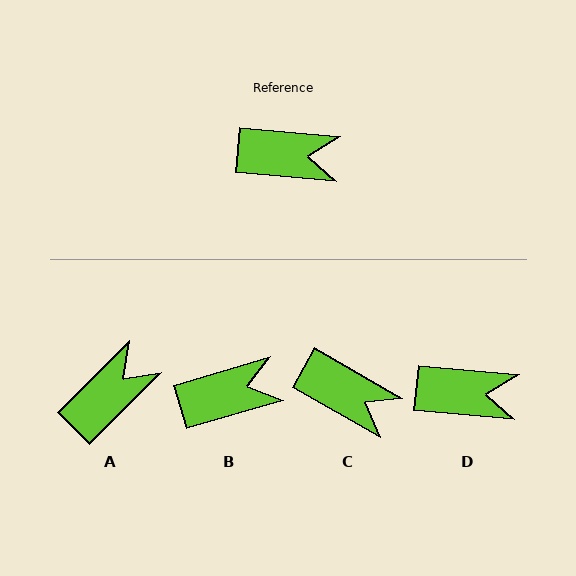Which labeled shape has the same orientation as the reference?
D.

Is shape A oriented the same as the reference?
No, it is off by about 50 degrees.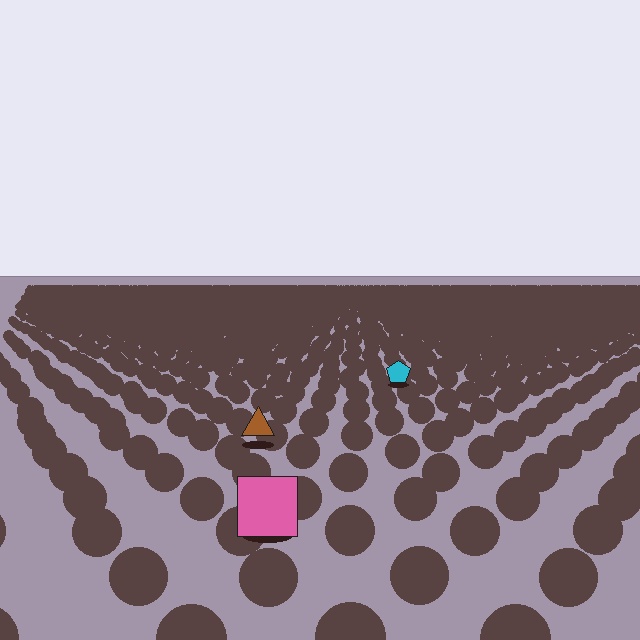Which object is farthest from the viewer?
The cyan pentagon is farthest from the viewer. It appears smaller and the ground texture around it is denser.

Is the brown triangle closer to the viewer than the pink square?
No. The pink square is closer — you can tell from the texture gradient: the ground texture is coarser near it.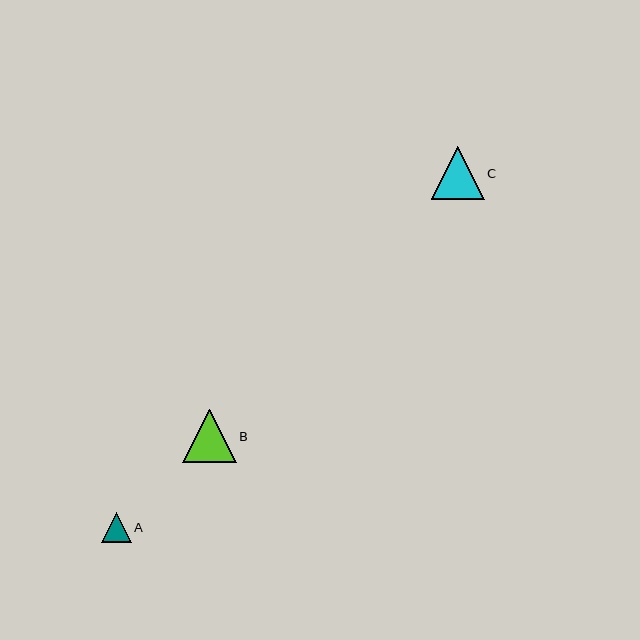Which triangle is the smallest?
Triangle A is the smallest with a size of approximately 29 pixels.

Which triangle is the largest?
Triangle B is the largest with a size of approximately 53 pixels.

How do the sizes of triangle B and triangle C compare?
Triangle B and triangle C are approximately the same size.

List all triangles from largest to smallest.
From largest to smallest: B, C, A.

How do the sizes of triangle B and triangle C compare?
Triangle B and triangle C are approximately the same size.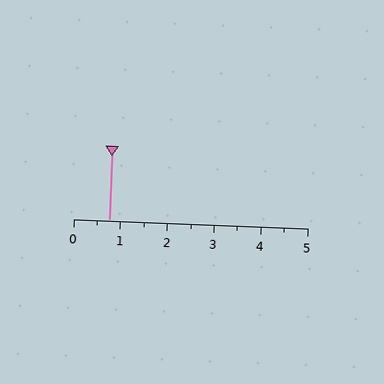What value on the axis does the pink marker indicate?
The marker indicates approximately 0.8.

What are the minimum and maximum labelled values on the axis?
The axis runs from 0 to 5.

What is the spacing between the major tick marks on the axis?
The major ticks are spaced 1 apart.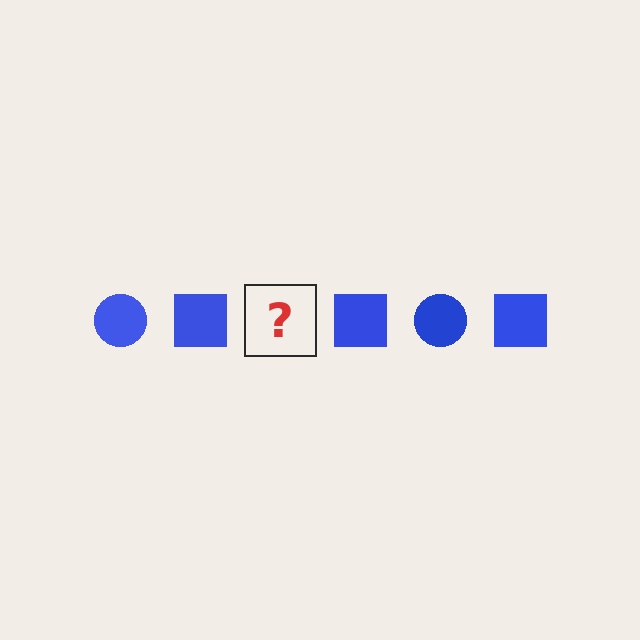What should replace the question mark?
The question mark should be replaced with a blue circle.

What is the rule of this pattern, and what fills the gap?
The rule is that the pattern cycles through circle, square shapes in blue. The gap should be filled with a blue circle.